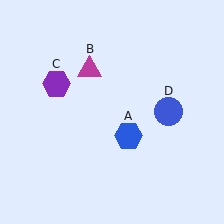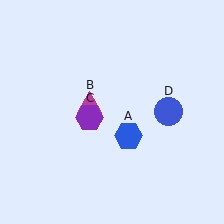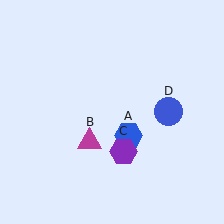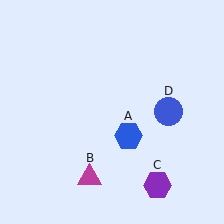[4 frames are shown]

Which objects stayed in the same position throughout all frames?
Blue hexagon (object A) and blue circle (object D) remained stationary.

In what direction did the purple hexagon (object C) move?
The purple hexagon (object C) moved down and to the right.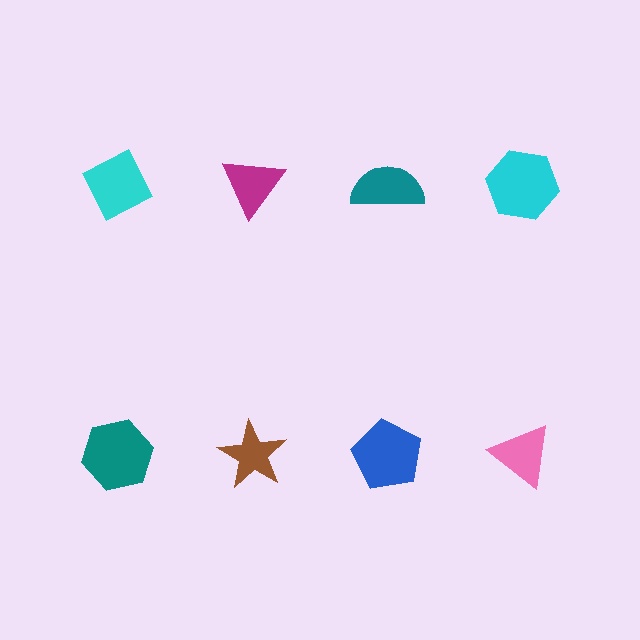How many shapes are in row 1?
4 shapes.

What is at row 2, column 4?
A pink triangle.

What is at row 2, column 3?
A blue pentagon.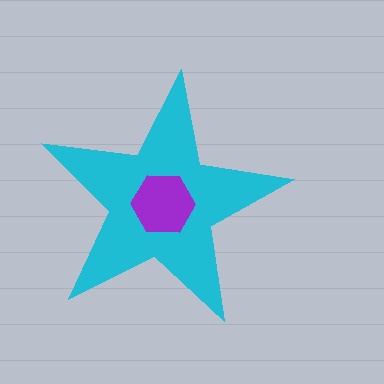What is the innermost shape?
The purple hexagon.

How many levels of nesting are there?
2.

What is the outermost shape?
The cyan star.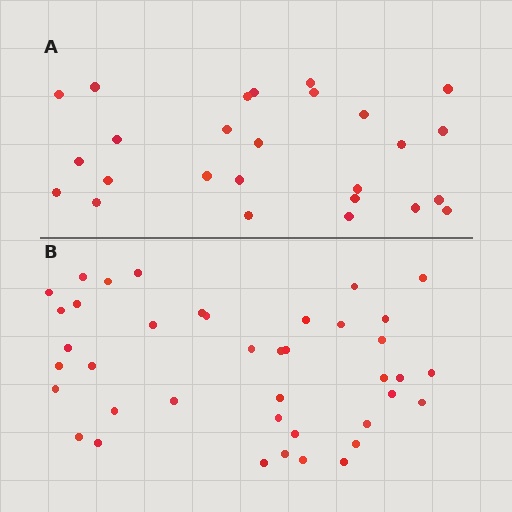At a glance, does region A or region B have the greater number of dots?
Region B (the bottom region) has more dots.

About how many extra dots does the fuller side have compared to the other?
Region B has approximately 15 more dots than region A.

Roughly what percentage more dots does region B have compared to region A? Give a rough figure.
About 55% more.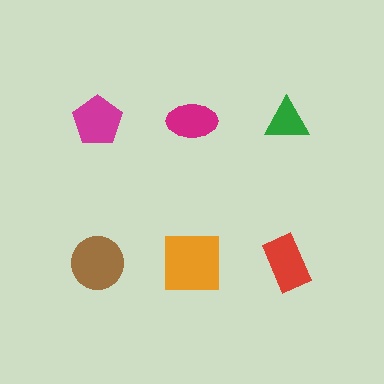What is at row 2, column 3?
A red rectangle.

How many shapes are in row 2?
3 shapes.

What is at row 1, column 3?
A green triangle.